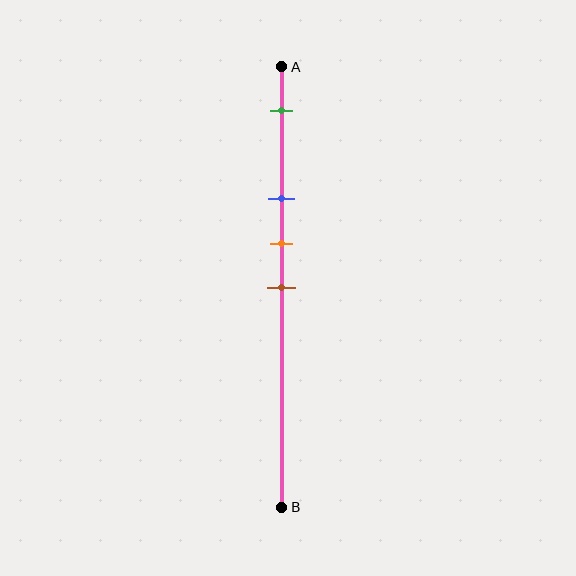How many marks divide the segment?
There are 4 marks dividing the segment.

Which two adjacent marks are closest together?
The orange and brown marks are the closest adjacent pair.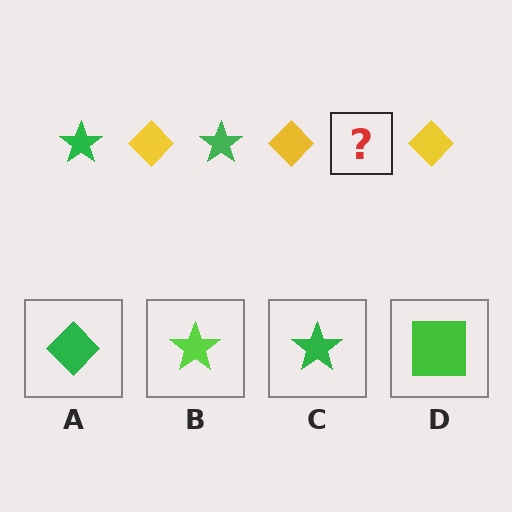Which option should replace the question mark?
Option C.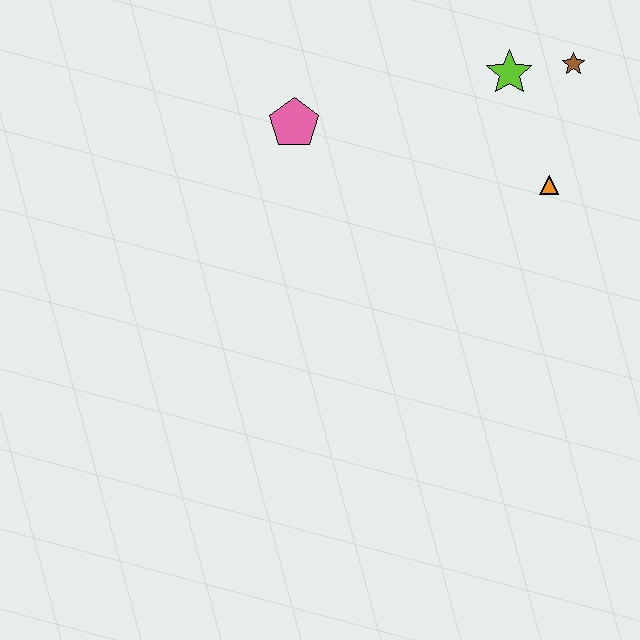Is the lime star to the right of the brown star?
No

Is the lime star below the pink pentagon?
No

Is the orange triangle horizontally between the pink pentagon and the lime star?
No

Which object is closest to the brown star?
The lime star is closest to the brown star.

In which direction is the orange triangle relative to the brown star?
The orange triangle is below the brown star.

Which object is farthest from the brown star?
The pink pentagon is farthest from the brown star.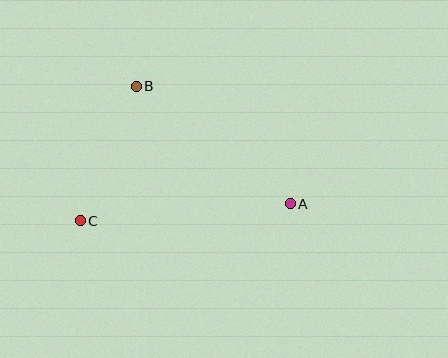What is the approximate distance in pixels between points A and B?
The distance between A and B is approximately 193 pixels.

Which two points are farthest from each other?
Points A and C are farthest from each other.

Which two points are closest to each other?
Points B and C are closest to each other.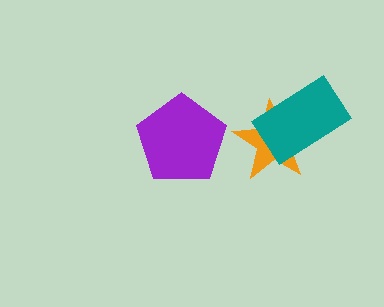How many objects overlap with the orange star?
1 object overlaps with the orange star.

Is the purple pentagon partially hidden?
No, no other shape covers it.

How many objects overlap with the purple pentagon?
0 objects overlap with the purple pentagon.